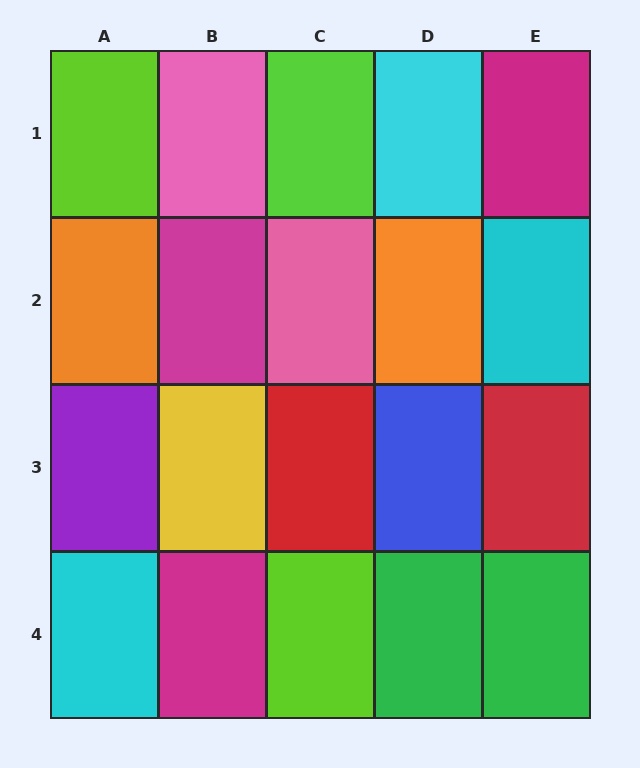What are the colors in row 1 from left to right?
Lime, pink, lime, cyan, magenta.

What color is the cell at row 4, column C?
Lime.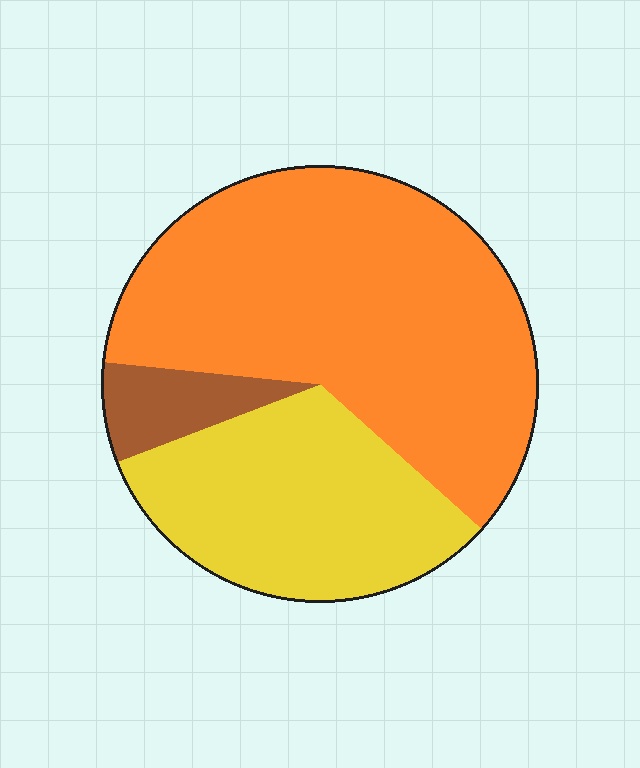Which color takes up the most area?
Orange, at roughly 60%.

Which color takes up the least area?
Brown, at roughly 5%.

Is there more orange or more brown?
Orange.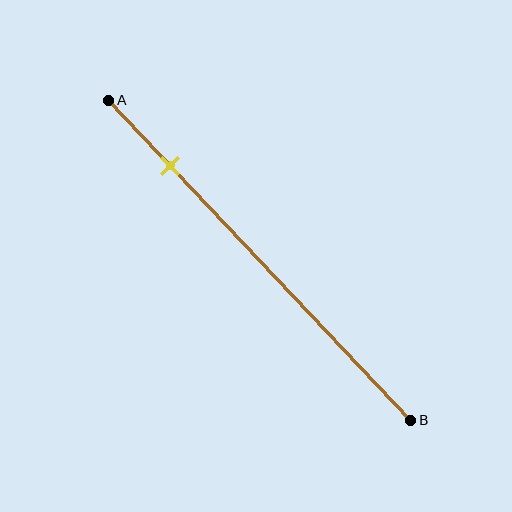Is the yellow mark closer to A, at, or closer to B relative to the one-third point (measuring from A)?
The yellow mark is closer to point A than the one-third point of segment AB.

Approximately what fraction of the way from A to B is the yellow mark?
The yellow mark is approximately 20% of the way from A to B.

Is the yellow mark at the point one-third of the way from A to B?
No, the mark is at about 20% from A, not at the 33% one-third point.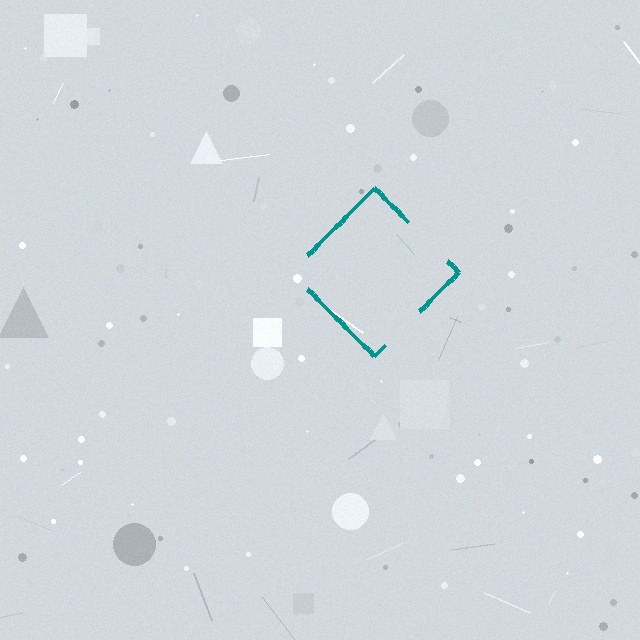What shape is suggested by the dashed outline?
The dashed outline suggests a diamond.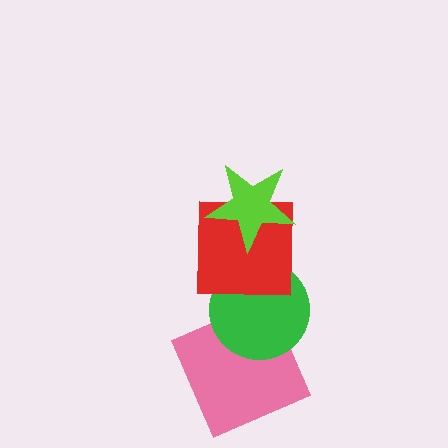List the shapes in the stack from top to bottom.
From top to bottom: the lime star, the red square, the green circle, the pink square.